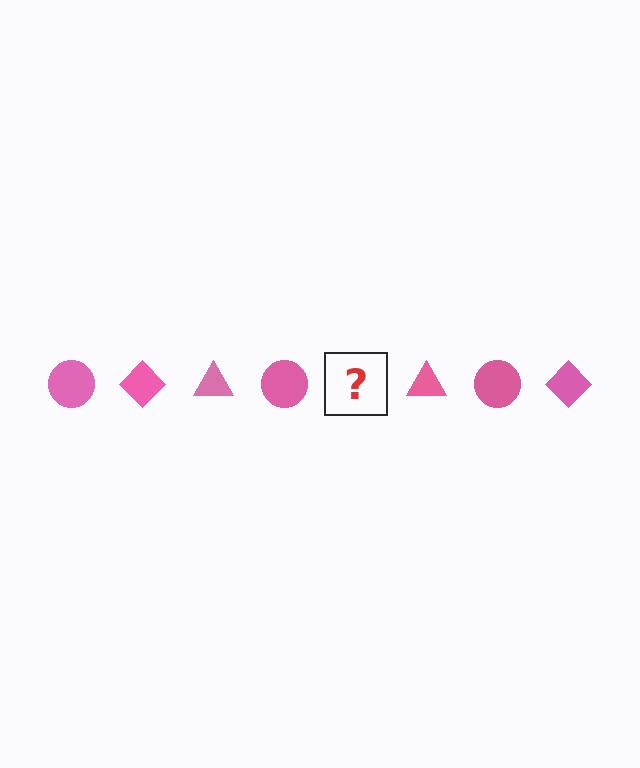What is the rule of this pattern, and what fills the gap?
The rule is that the pattern cycles through circle, diamond, triangle shapes in pink. The gap should be filled with a pink diamond.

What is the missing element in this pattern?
The missing element is a pink diamond.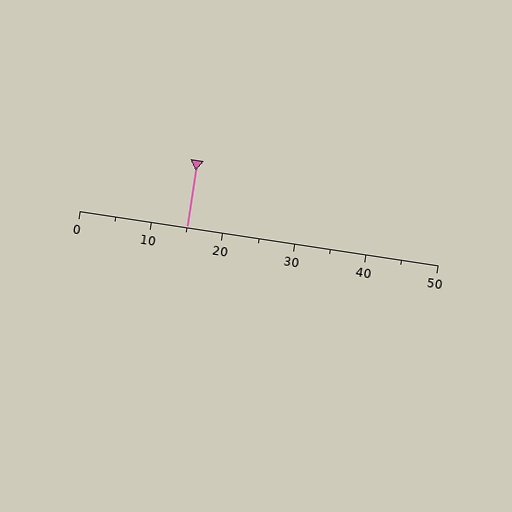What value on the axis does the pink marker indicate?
The marker indicates approximately 15.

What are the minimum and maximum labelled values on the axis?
The axis runs from 0 to 50.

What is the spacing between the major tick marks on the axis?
The major ticks are spaced 10 apart.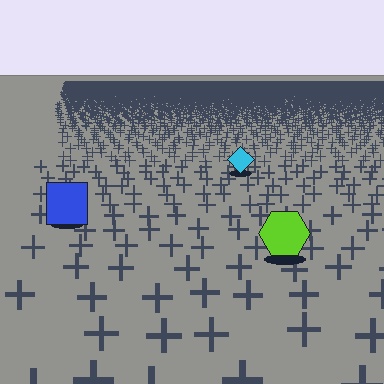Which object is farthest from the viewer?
The cyan diamond is farthest from the viewer. It appears smaller and the ground texture around it is denser.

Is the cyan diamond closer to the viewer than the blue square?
No. The blue square is closer — you can tell from the texture gradient: the ground texture is coarser near it.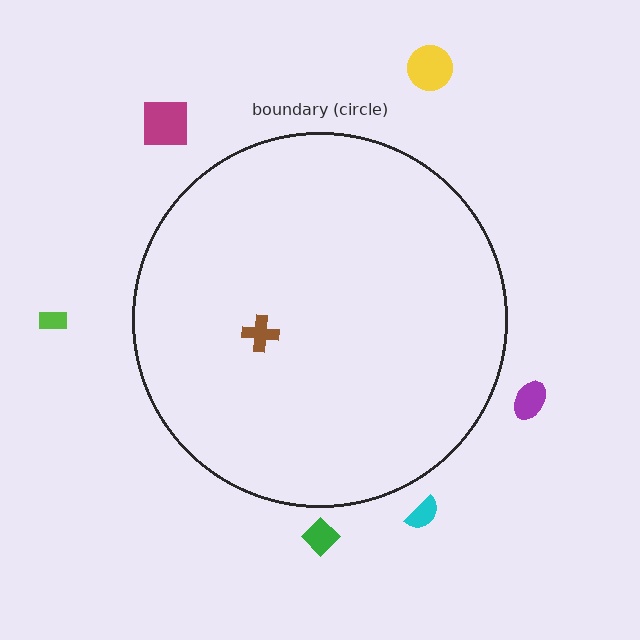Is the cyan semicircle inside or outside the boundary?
Outside.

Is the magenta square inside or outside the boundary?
Outside.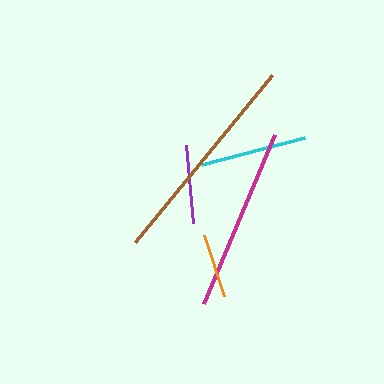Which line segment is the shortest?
The orange line is the shortest at approximately 64 pixels.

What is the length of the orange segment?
The orange segment is approximately 64 pixels long.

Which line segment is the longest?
The brown line is the longest at approximately 216 pixels.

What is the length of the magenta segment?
The magenta segment is approximately 183 pixels long.